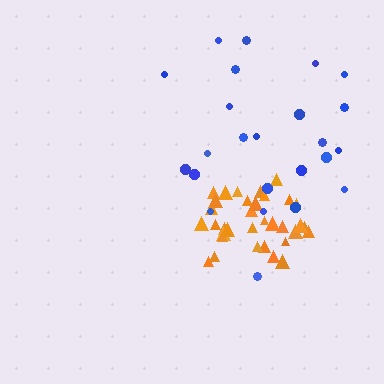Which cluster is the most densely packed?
Orange.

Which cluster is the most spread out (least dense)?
Blue.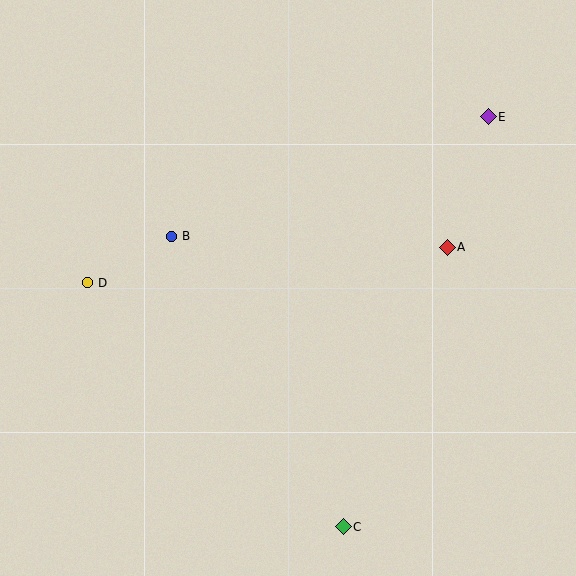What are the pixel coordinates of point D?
Point D is at (88, 283).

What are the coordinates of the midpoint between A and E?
The midpoint between A and E is at (468, 182).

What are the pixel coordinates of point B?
Point B is at (172, 236).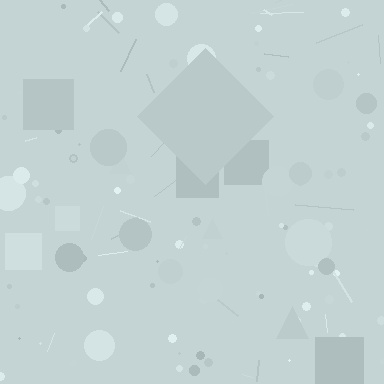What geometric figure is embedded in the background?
A diamond is embedded in the background.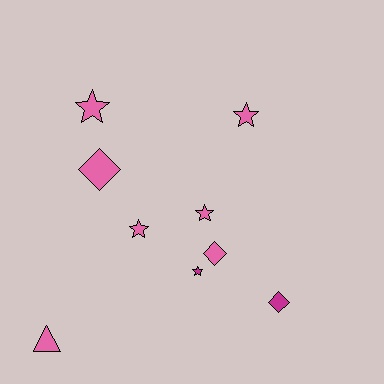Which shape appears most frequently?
Star, with 5 objects.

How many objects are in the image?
There are 9 objects.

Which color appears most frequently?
Pink, with 7 objects.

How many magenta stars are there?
There is 1 magenta star.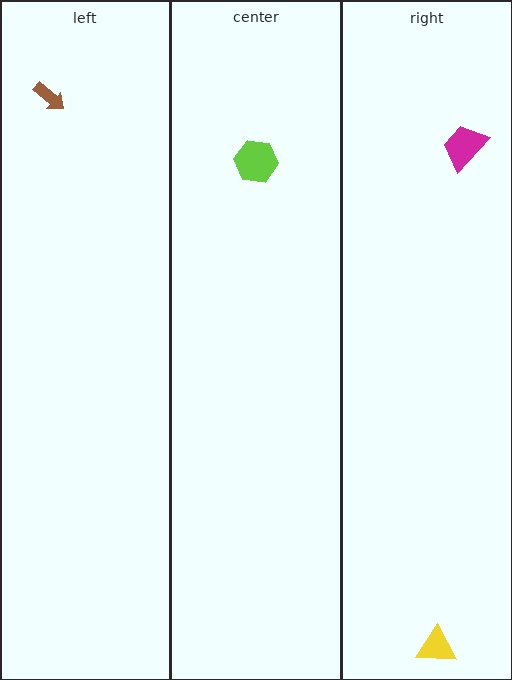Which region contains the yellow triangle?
The right region.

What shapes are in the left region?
The brown arrow.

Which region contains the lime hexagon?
The center region.